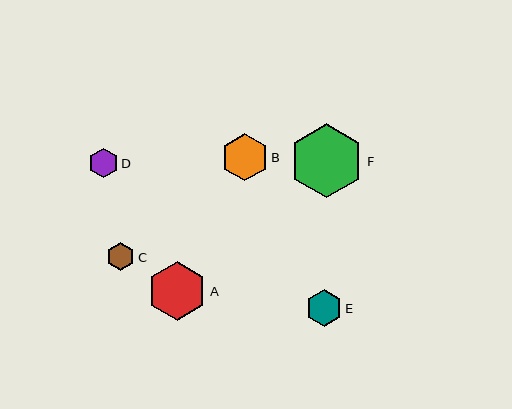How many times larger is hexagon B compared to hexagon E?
Hexagon B is approximately 1.3 times the size of hexagon E.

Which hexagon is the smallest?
Hexagon C is the smallest with a size of approximately 28 pixels.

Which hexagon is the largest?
Hexagon F is the largest with a size of approximately 74 pixels.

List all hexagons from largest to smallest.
From largest to smallest: F, A, B, E, D, C.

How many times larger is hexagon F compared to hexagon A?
Hexagon F is approximately 1.2 times the size of hexagon A.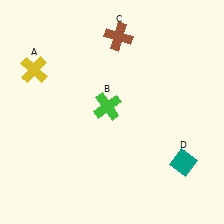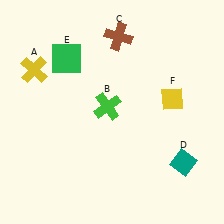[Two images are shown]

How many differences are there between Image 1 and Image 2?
There are 2 differences between the two images.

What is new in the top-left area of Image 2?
A green square (E) was added in the top-left area of Image 2.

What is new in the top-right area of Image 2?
A yellow diamond (F) was added in the top-right area of Image 2.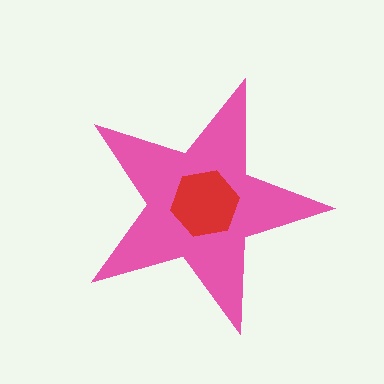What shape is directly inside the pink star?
The red hexagon.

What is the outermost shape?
The pink star.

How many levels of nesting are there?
2.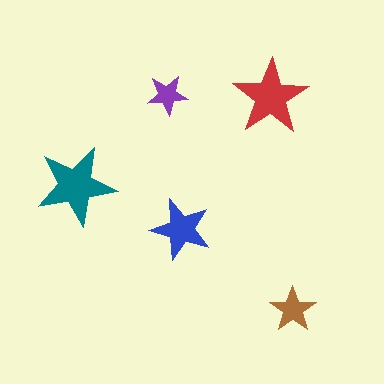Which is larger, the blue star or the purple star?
The blue one.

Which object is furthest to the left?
The teal star is leftmost.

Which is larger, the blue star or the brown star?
The blue one.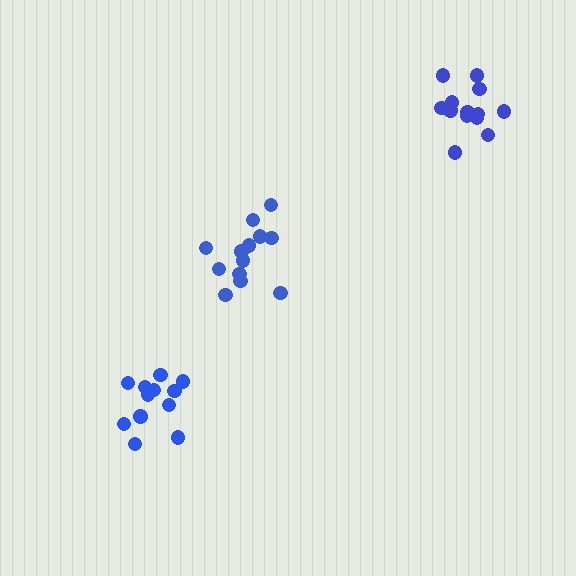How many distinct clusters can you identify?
There are 3 distinct clusters.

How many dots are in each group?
Group 1: 13 dots, Group 2: 13 dots, Group 3: 12 dots (38 total).